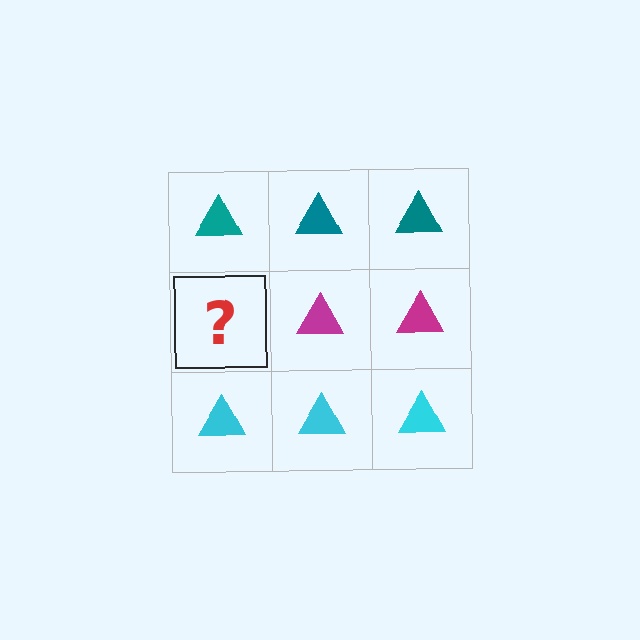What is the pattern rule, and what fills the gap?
The rule is that each row has a consistent color. The gap should be filled with a magenta triangle.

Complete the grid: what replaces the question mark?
The question mark should be replaced with a magenta triangle.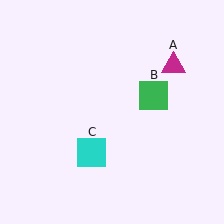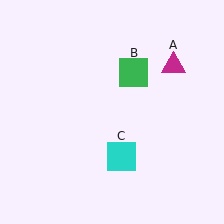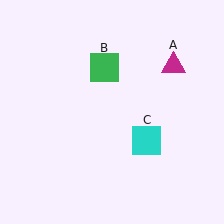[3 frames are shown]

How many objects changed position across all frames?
2 objects changed position: green square (object B), cyan square (object C).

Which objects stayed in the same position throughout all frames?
Magenta triangle (object A) remained stationary.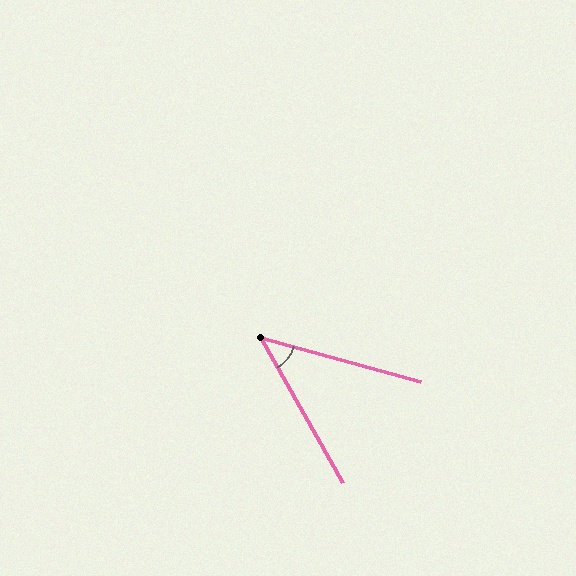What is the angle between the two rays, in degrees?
Approximately 45 degrees.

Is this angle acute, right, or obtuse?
It is acute.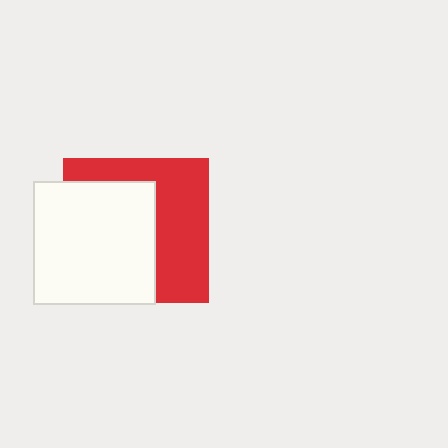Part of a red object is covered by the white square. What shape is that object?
It is a square.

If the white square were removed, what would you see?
You would see the complete red square.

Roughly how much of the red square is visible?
About half of it is visible (roughly 47%).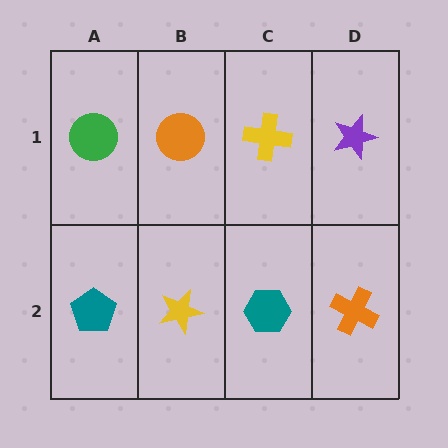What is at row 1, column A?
A green circle.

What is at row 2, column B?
A yellow star.